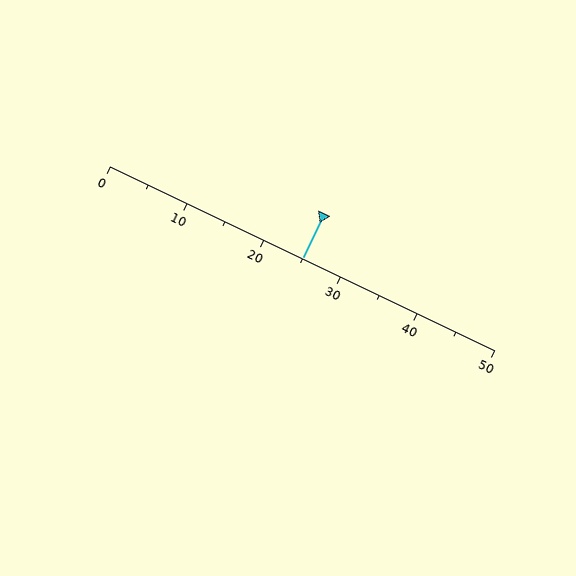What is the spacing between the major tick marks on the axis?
The major ticks are spaced 10 apart.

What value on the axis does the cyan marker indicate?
The marker indicates approximately 25.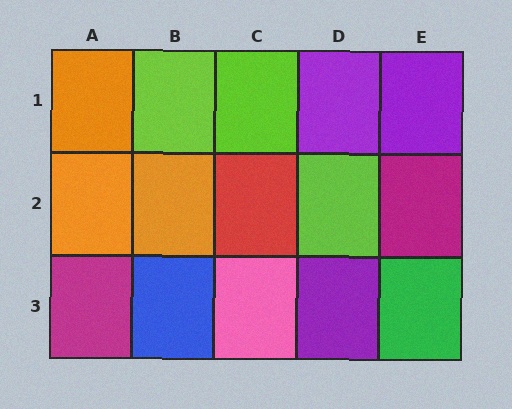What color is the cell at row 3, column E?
Green.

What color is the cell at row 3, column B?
Blue.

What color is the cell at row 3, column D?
Purple.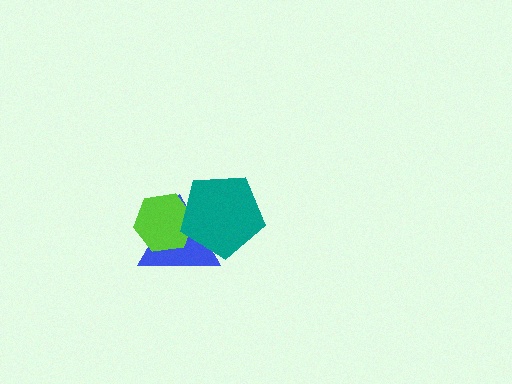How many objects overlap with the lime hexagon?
2 objects overlap with the lime hexagon.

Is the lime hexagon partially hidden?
Yes, it is partially covered by another shape.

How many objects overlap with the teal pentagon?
2 objects overlap with the teal pentagon.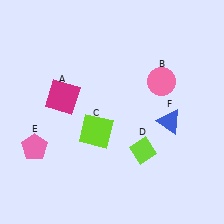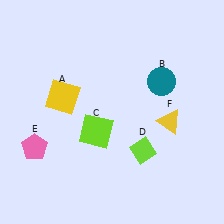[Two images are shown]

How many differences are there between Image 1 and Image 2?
There are 3 differences between the two images.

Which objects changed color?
A changed from magenta to yellow. B changed from pink to teal. F changed from blue to yellow.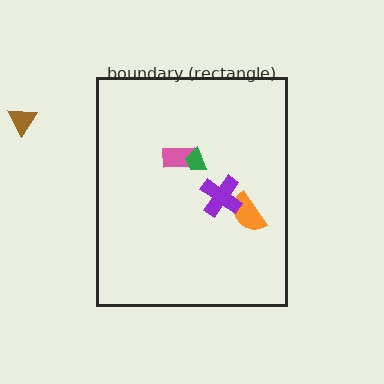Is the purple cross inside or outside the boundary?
Inside.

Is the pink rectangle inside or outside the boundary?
Inside.